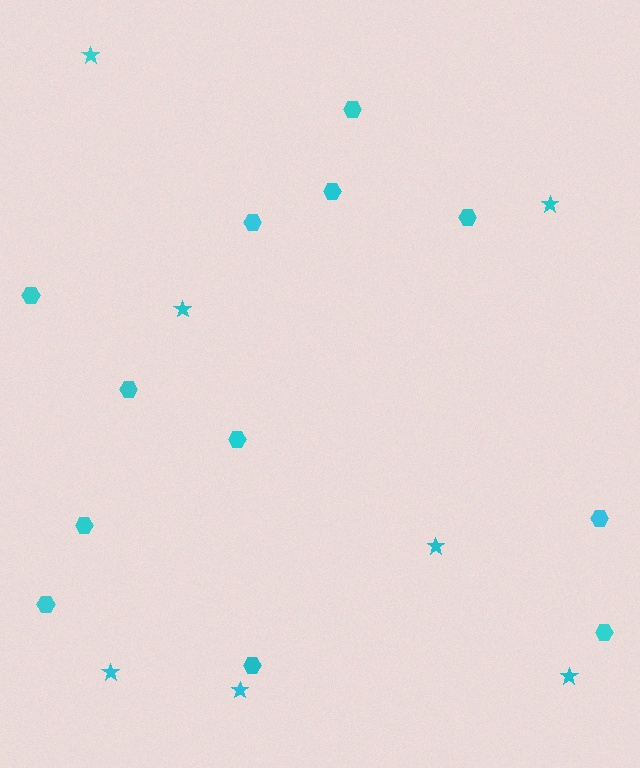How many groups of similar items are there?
There are 2 groups: one group of hexagons (12) and one group of stars (7).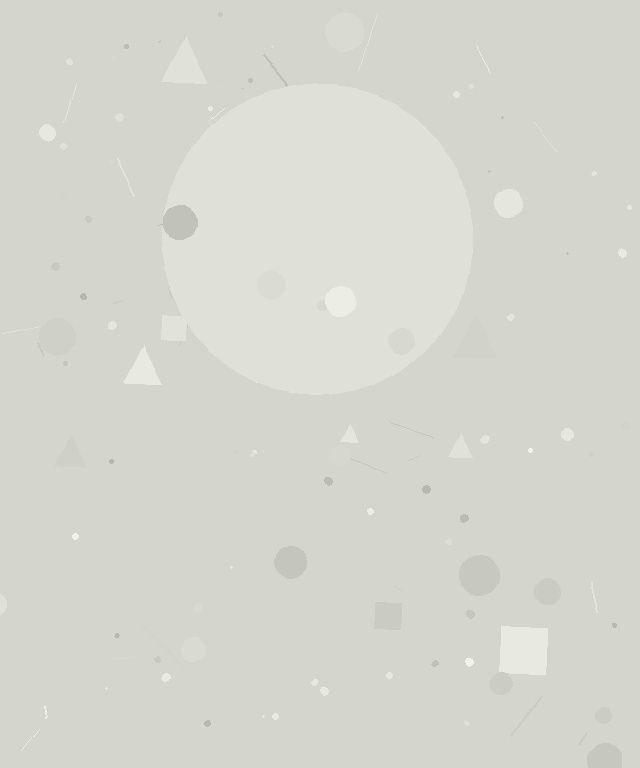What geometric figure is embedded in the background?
A circle is embedded in the background.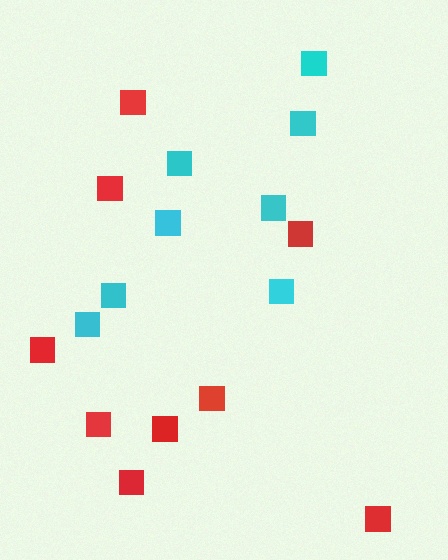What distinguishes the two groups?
There are 2 groups: one group of red squares (9) and one group of cyan squares (8).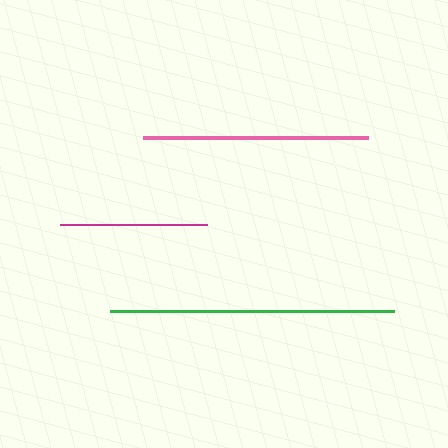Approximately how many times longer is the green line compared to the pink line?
The green line is approximately 1.3 times the length of the pink line.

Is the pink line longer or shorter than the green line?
The green line is longer than the pink line.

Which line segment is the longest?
The green line is the longest at approximately 284 pixels.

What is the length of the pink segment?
The pink segment is approximately 226 pixels long.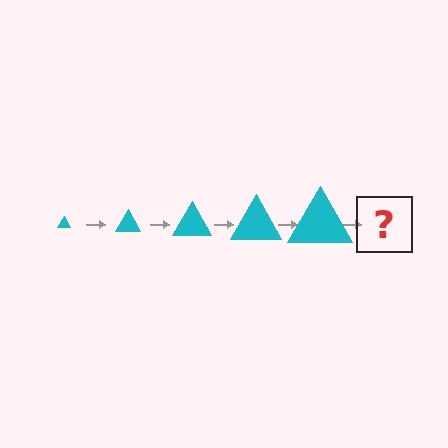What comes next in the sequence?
The next element should be a cyan triangle, larger than the previous one.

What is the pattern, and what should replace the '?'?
The pattern is that the triangle gets progressively larger each step. The '?' should be a cyan triangle, larger than the previous one.